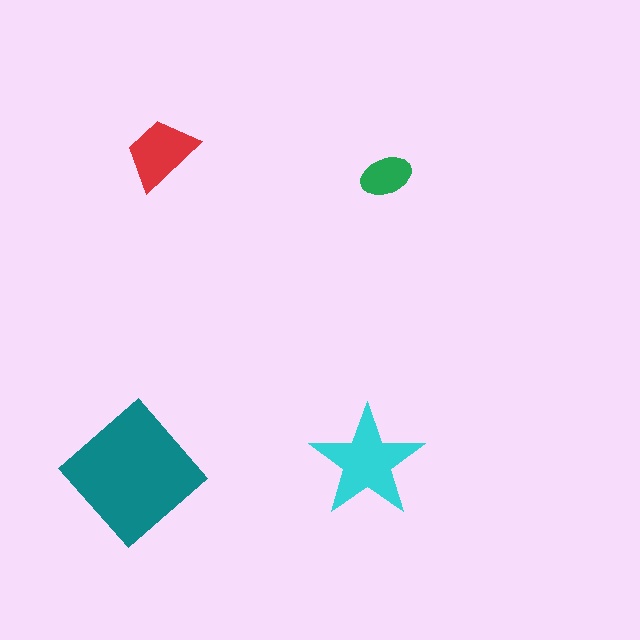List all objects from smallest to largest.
The green ellipse, the red trapezoid, the cyan star, the teal diamond.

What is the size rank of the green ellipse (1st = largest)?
4th.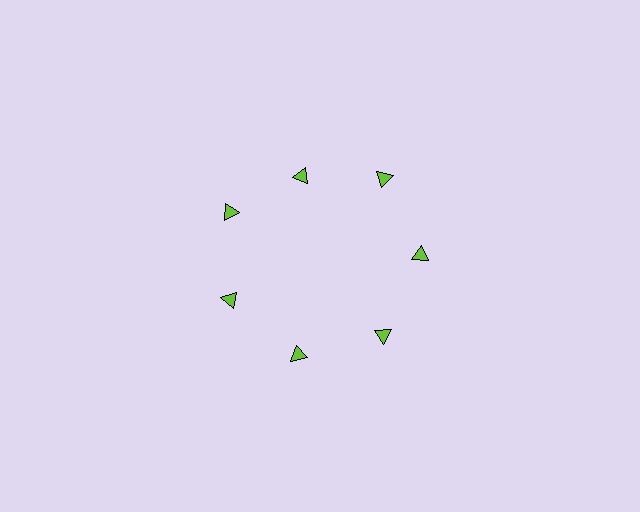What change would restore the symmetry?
The symmetry would be restored by moving it outward, back onto the ring so that all 7 triangles sit at equal angles and equal distance from the center.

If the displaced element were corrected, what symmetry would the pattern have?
It would have 7-fold rotational symmetry — the pattern would map onto itself every 51 degrees.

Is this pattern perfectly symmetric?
No. The 7 lime triangles are arranged in a ring, but one element near the 12 o'clock position is pulled inward toward the center, breaking the 7-fold rotational symmetry.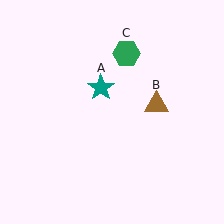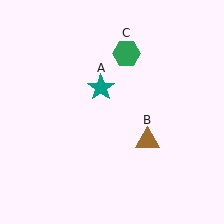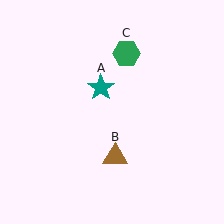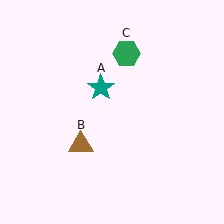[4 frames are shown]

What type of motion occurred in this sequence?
The brown triangle (object B) rotated clockwise around the center of the scene.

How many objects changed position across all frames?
1 object changed position: brown triangle (object B).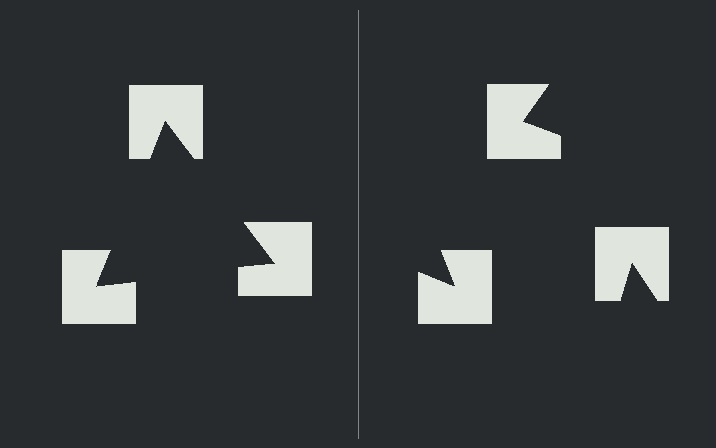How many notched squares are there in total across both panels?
6 — 3 on each side.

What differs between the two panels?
The notched squares are positioned identically on both sides; only the wedge orientations differ. On the left they align to a triangle; on the right they are misaligned.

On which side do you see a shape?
An illusory triangle appears on the left side. On the right side the wedge cuts are rotated, so no coherent shape forms.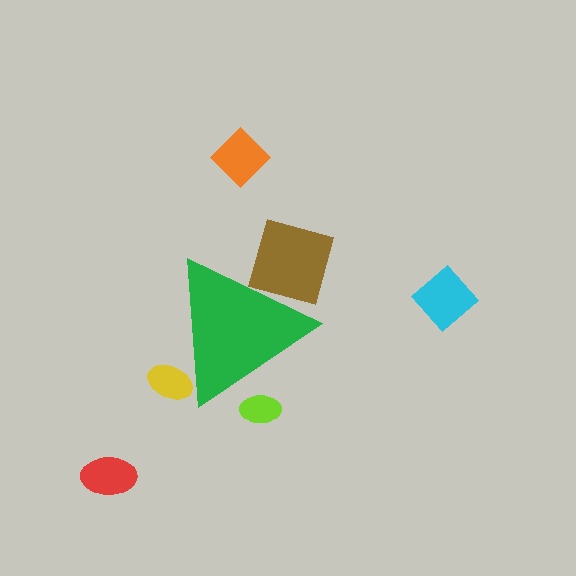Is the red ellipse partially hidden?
No, the red ellipse is fully visible.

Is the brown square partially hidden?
Yes, the brown square is partially hidden behind the green triangle.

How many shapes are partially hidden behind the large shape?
3 shapes are partially hidden.